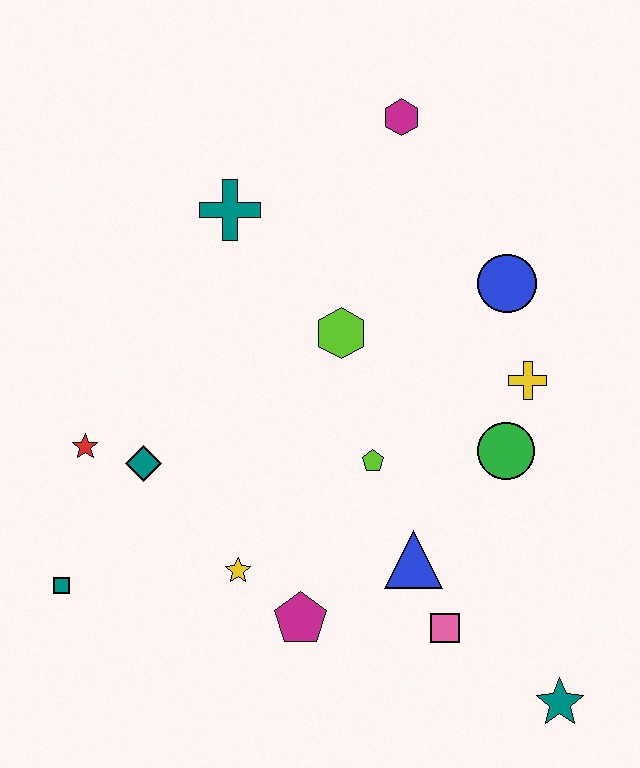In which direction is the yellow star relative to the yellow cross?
The yellow star is to the left of the yellow cross.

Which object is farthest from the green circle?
The teal square is farthest from the green circle.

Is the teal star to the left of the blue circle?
No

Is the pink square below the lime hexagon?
Yes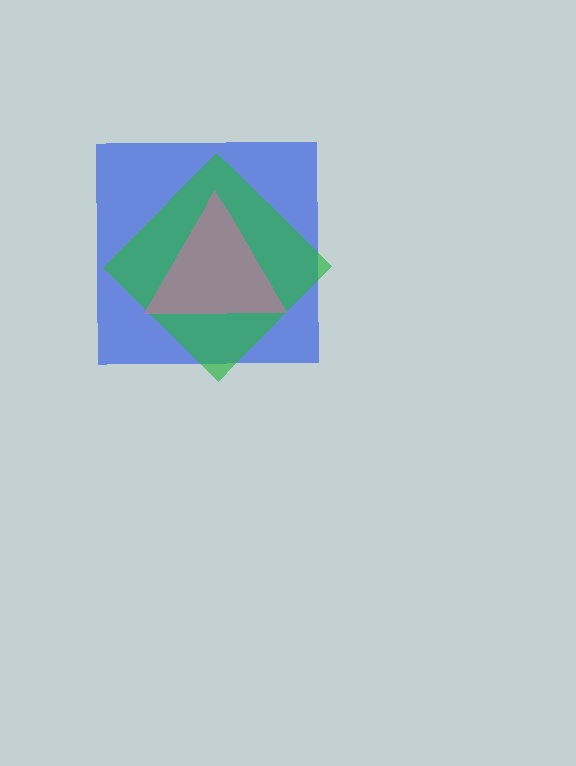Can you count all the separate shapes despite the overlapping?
Yes, there are 3 separate shapes.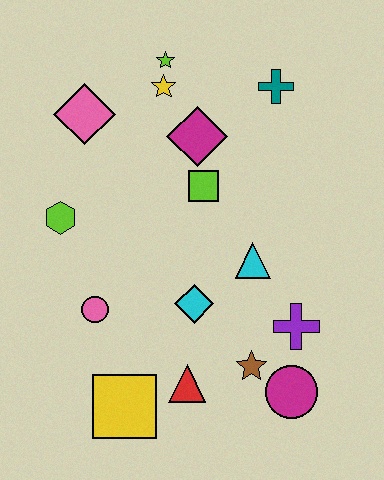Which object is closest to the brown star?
The magenta circle is closest to the brown star.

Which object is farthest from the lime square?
The yellow square is farthest from the lime square.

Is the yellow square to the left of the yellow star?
Yes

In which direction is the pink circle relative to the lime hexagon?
The pink circle is below the lime hexagon.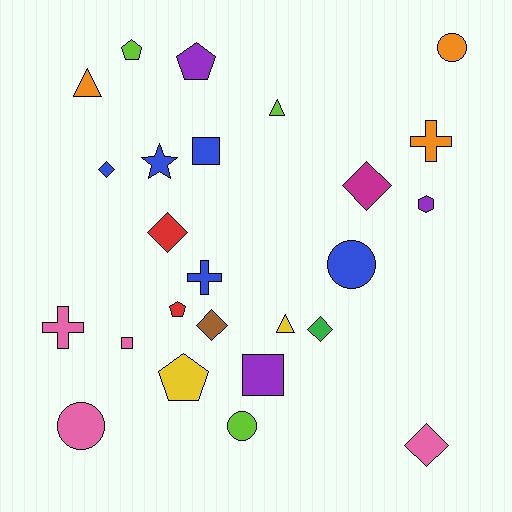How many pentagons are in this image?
There are 4 pentagons.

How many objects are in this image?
There are 25 objects.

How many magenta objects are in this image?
There is 1 magenta object.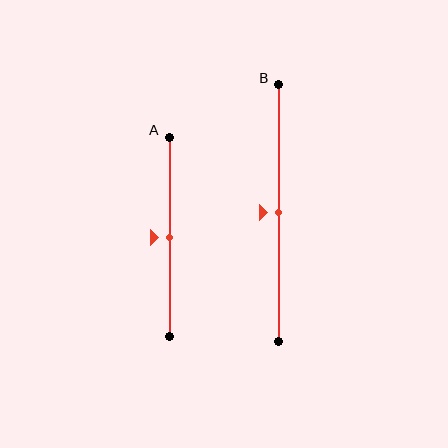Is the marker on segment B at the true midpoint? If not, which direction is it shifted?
Yes, the marker on segment B is at the true midpoint.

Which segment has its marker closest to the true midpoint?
Segment A has its marker closest to the true midpoint.